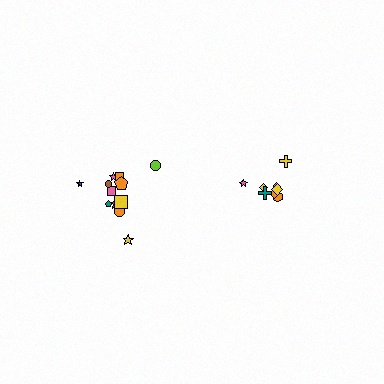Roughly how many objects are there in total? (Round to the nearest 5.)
Roughly 20 objects in total.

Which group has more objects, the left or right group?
The left group.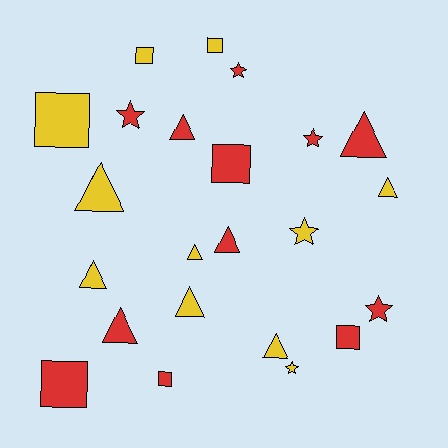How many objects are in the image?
There are 23 objects.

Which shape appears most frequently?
Triangle, with 10 objects.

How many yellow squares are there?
There are 3 yellow squares.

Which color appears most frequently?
Red, with 12 objects.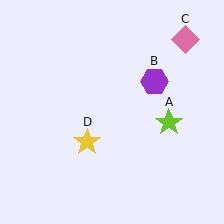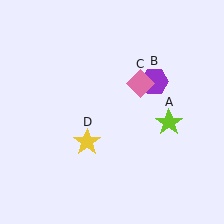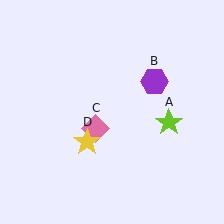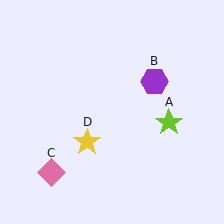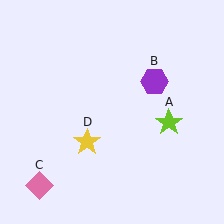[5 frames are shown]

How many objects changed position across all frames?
1 object changed position: pink diamond (object C).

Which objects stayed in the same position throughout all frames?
Lime star (object A) and purple hexagon (object B) and yellow star (object D) remained stationary.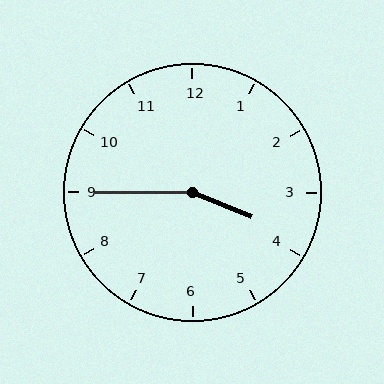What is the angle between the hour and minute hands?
Approximately 158 degrees.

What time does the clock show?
3:45.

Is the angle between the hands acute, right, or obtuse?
It is obtuse.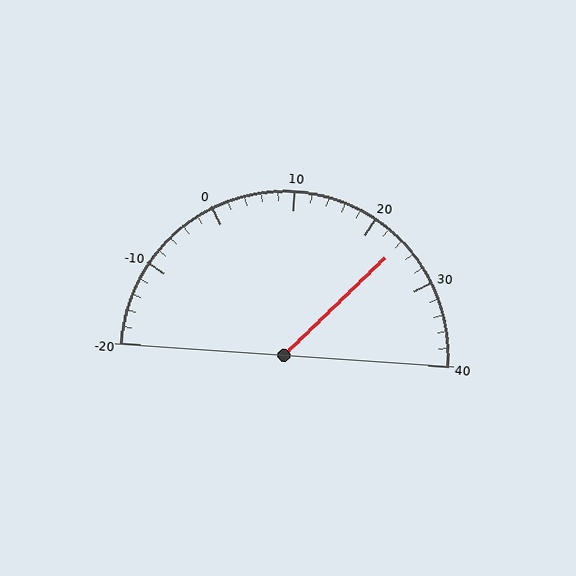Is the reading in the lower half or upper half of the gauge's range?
The reading is in the upper half of the range (-20 to 40).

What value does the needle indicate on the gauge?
The needle indicates approximately 24.